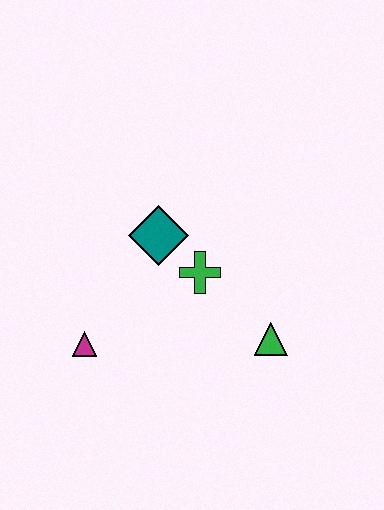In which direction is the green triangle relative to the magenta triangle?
The green triangle is to the right of the magenta triangle.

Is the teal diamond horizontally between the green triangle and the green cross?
No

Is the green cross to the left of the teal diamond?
No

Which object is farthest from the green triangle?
The magenta triangle is farthest from the green triangle.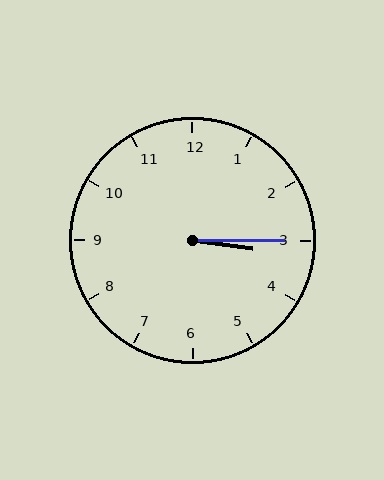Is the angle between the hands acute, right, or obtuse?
It is acute.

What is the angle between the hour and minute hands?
Approximately 8 degrees.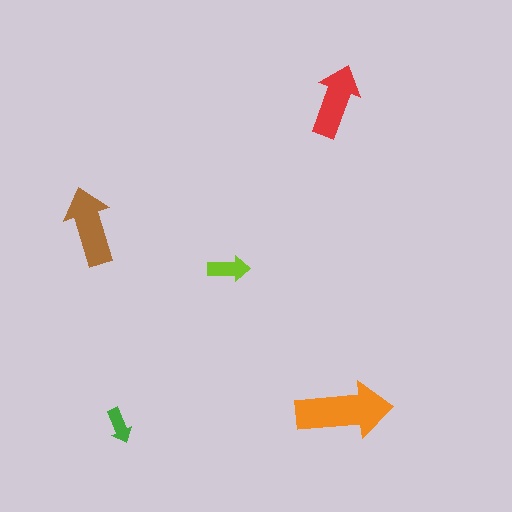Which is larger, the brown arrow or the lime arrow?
The brown one.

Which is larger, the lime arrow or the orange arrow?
The orange one.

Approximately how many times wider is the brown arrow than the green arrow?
About 2 times wider.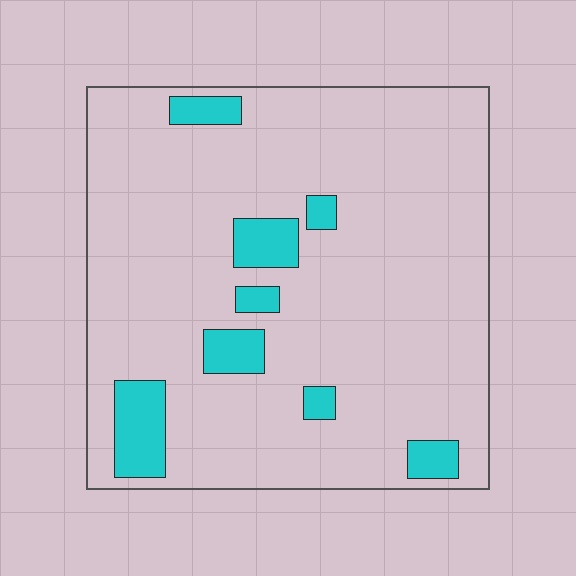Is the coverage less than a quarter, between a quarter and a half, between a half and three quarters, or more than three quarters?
Less than a quarter.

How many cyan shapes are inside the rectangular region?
8.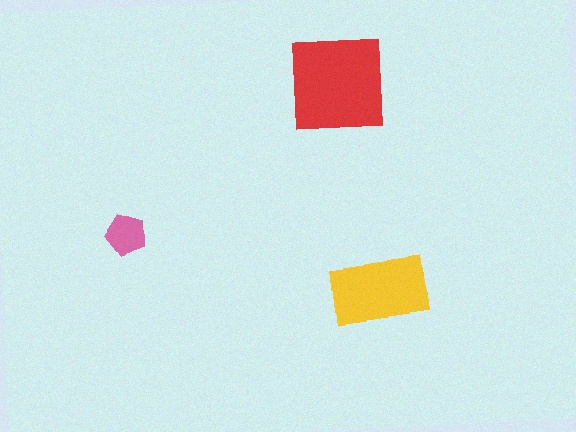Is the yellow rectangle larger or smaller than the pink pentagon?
Larger.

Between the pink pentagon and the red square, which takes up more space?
The red square.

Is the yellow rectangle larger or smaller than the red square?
Smaller.